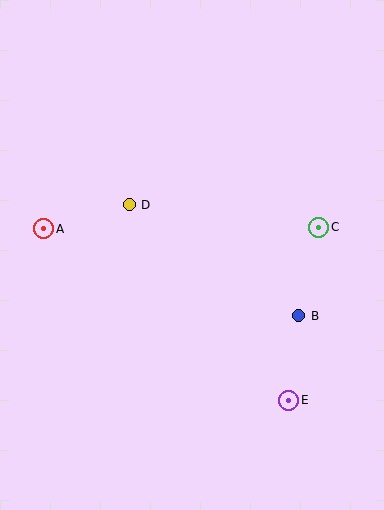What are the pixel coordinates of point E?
Point E is at (289, 400).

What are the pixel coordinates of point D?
Point D is at (129, 205).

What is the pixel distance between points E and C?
The distance between E and C is 176 pixels.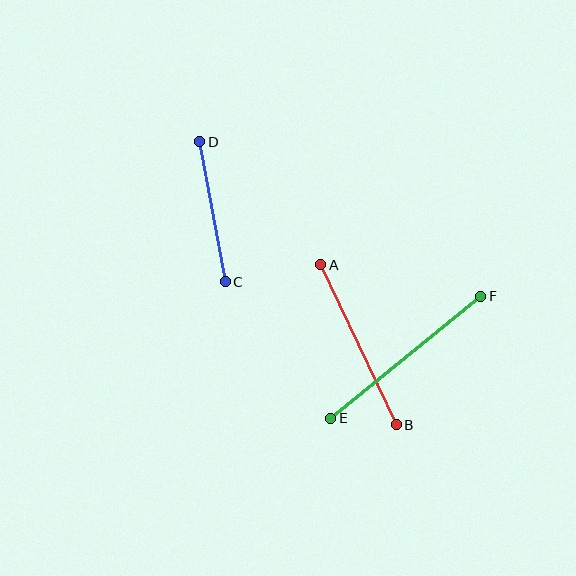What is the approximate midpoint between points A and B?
The midpoint is at approximately (358, 345) pixels.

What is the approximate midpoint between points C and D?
The midpoint is at approximately (212, 212) pixels.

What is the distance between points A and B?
The distance is approximately 177 pixels.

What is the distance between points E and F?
The distance is approximately 193 pixels.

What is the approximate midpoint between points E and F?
The midpoint is at approximately (406, 357) pixels.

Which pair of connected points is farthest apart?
Points E and F are farthest apart.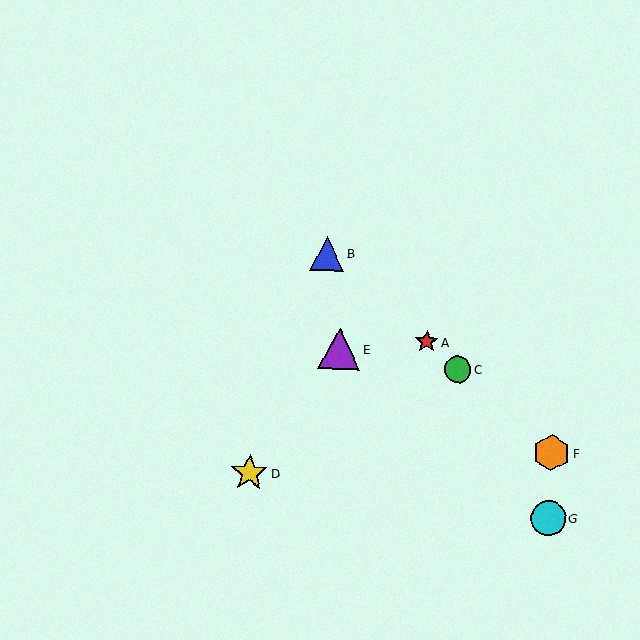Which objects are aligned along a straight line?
Objects A, B, C, F are aligned along a straight line.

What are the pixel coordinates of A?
Object A is at (426, 342).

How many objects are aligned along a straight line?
4 objects (A, B, C, F) are aligned along a straight line.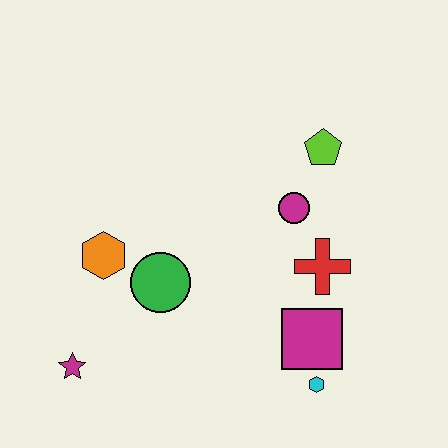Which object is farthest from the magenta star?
The lime pentagon is farthest from the magenta star.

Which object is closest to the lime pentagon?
The magenta circle is closest to the lime pentagon.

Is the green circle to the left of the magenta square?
Yes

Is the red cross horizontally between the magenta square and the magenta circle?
No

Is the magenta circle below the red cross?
No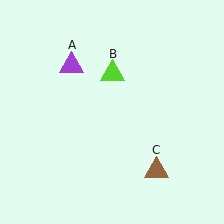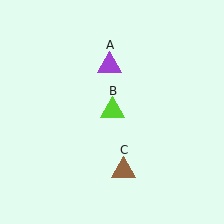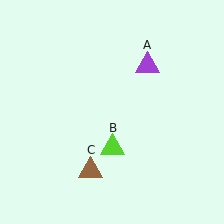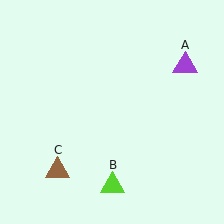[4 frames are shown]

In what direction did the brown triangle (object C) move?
The brown triangle (object C) moved left.